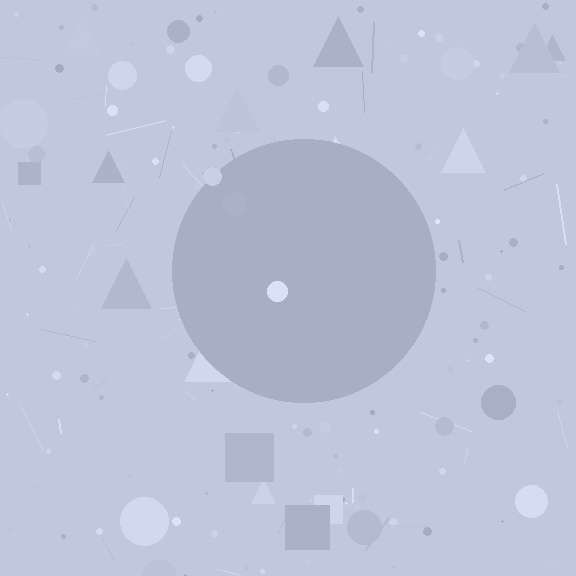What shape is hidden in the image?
A circle is hidden in the image.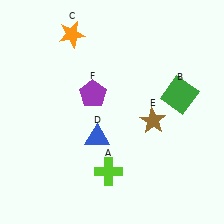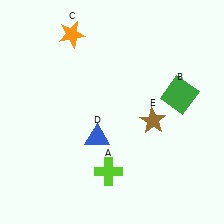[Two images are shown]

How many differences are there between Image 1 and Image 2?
There is 1 difference between the two images.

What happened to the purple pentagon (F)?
The purple pentagon (F) was removed in Image 2. It was in the top-left area of Image 1.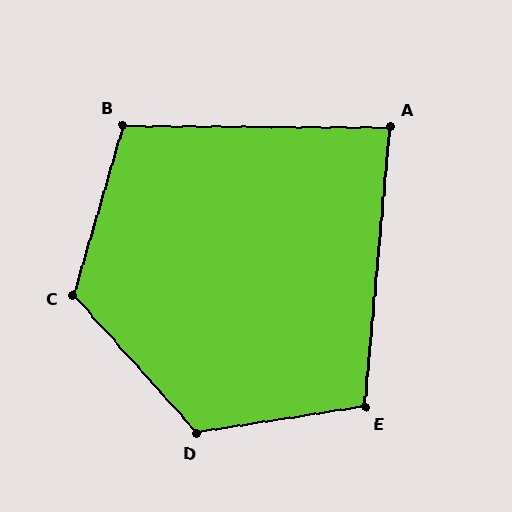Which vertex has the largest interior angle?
D, at approximately 123 degrees.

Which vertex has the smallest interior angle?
A, at approximately 85 degrees.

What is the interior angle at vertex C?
Approximately 122 degrees (obtuse).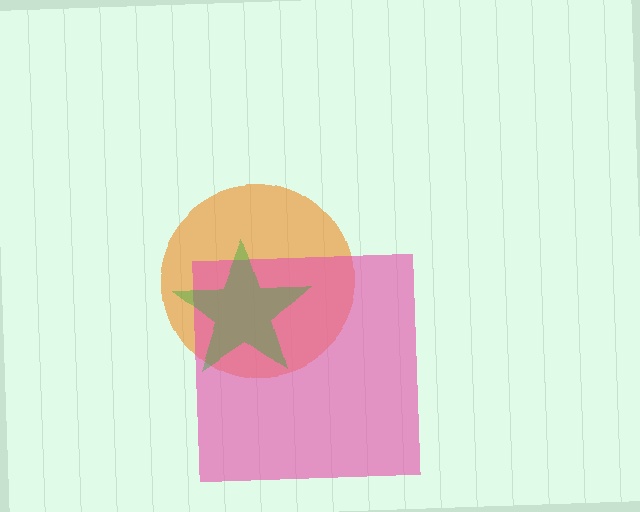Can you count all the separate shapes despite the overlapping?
Yes, there are 3 separate shapes.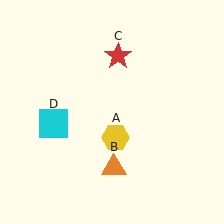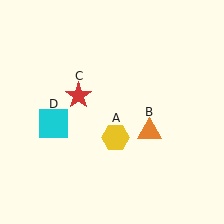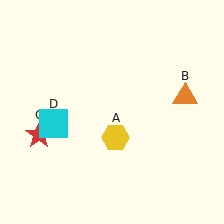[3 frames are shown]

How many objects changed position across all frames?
2 objects changed position: orange triangle (object B), red star (object C).